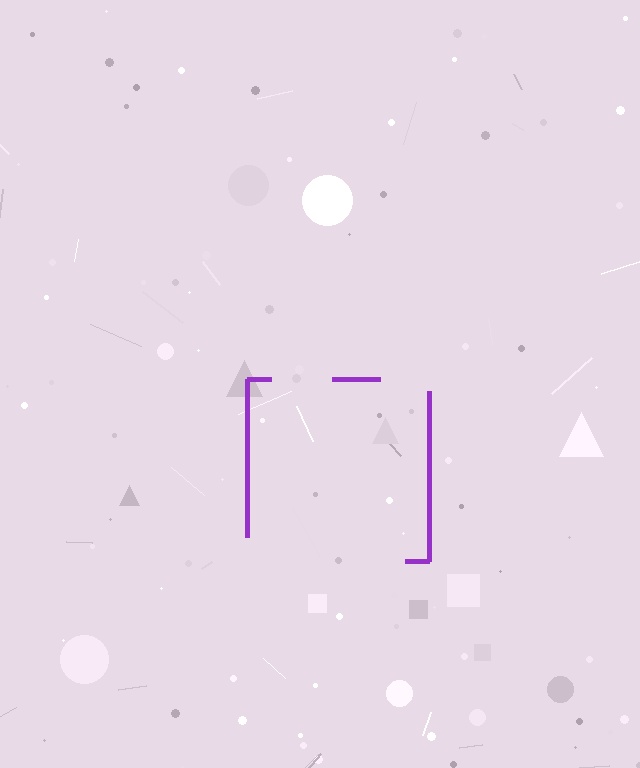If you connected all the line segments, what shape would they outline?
They would outline a square.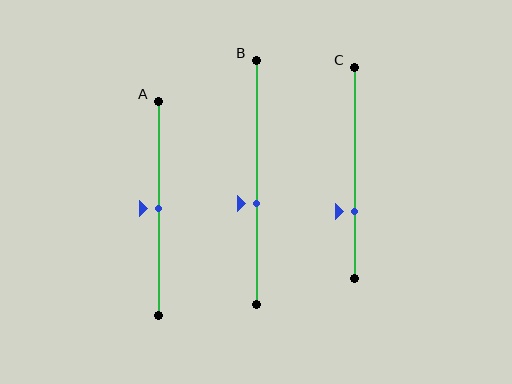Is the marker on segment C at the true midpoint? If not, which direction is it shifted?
No, the marker on segment C is shifted downward by about 18% of the segment length.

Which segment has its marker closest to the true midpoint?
Segment A has its marker closest to the true midpoint.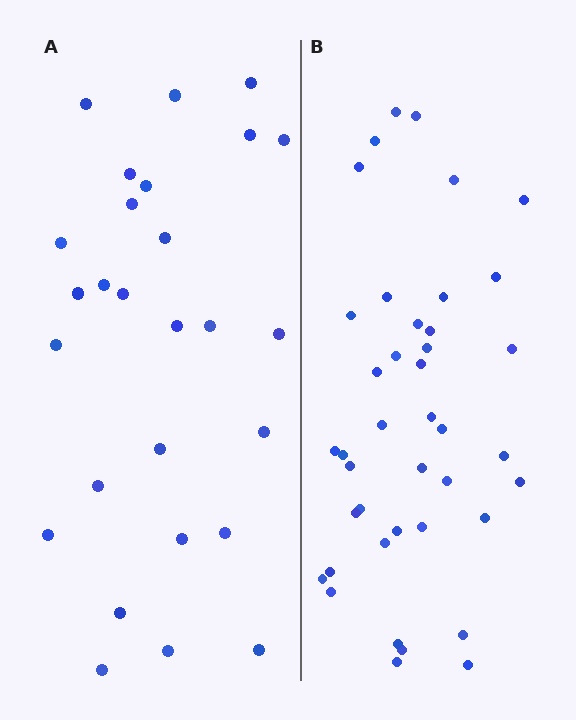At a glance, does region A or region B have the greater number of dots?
Region B (the right region) has more dots.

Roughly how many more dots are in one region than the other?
Region B has approximately 15 more dots than region A.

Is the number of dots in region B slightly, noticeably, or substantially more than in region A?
Region B has substantially more. The ratio is roughly 1.5 to 1.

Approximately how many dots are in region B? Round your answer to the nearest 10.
About 40 dots. (The exact count is 41, which rounds to 40.)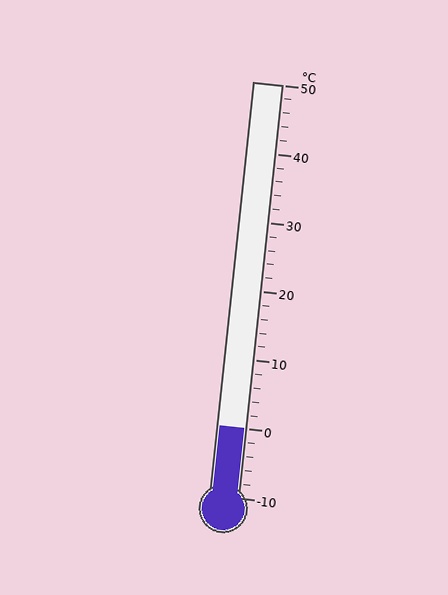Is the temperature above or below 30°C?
The temperature is below 30°C.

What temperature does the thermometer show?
The thermometer shows approximately 0°C.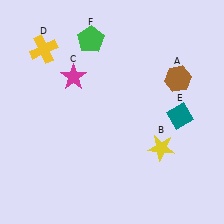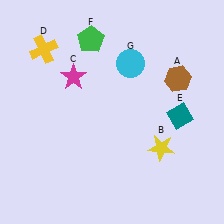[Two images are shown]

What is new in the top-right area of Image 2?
A cyan circle (G) was added in the top-right area of Image 2.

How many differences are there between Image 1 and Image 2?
There is 1 difference between the two images.